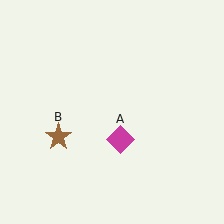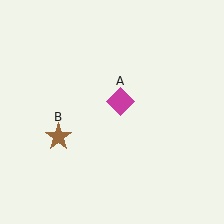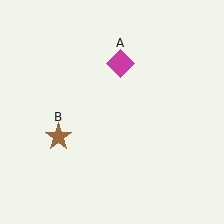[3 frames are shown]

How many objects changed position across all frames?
1 object changed position: magenta diamond (object A).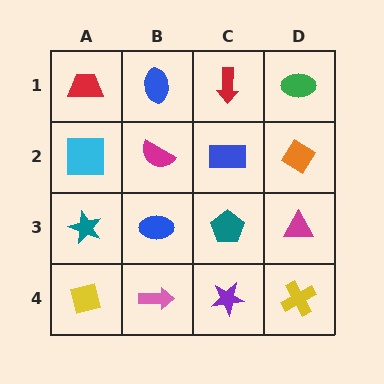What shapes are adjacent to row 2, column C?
A red arrow (row 1, column C), a teal pentagon (row 3, column C), a magenta semicircle (row 2, column B), an orange diamond (row 2, column D).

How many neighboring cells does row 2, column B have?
4.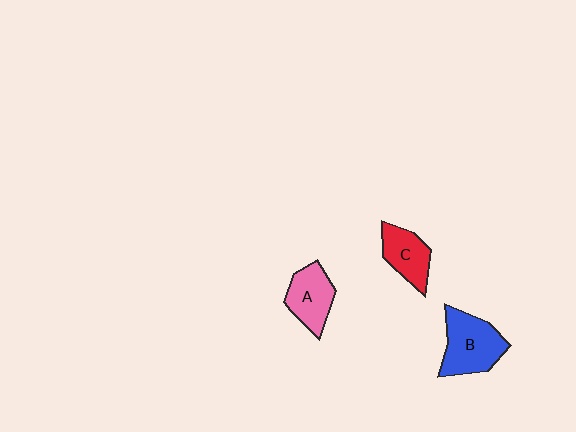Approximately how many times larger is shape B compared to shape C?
Approximately 1.5 times.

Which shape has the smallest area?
Shape C (red).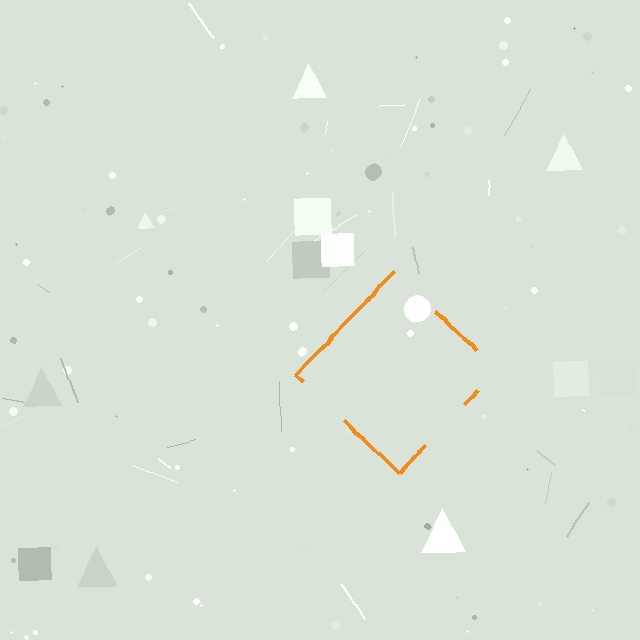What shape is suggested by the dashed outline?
The dashed outline suggests a diamond.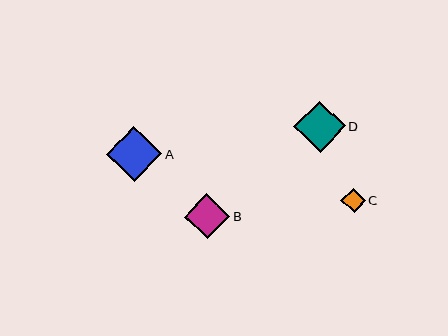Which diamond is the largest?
Diamond A is the largest with a size of approximately 55 pixels.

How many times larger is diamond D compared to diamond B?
Diamond D is approximately 1.2 times the size of diamond B.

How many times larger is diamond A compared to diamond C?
Diamond A is approximately 2.2 times the size of diamond C.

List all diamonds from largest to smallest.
From largest to smallest: A, D, B, C.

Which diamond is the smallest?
Diamond C is the smallest with a size of approximately 25 pixels.